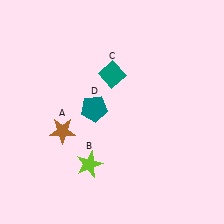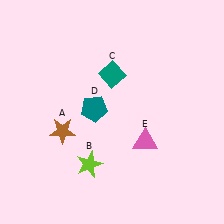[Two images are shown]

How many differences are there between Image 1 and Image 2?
There is 1 difference between the two images.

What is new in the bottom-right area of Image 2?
A pink triangle (E) was added in the bottom-right area of Image 2.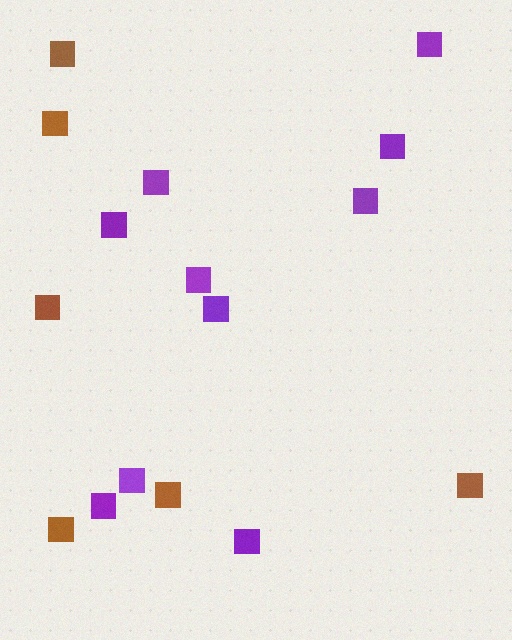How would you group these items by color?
There are 2 groups: one group of brown squares (6) and one group of purple squares (10).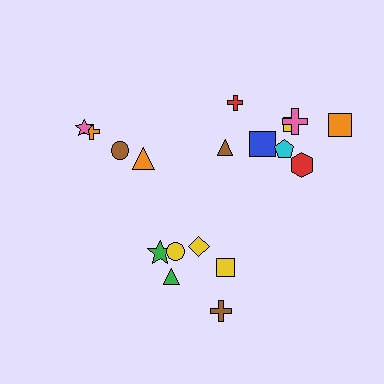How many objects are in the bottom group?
There are 6 objects.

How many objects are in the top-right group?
There are 8 objects.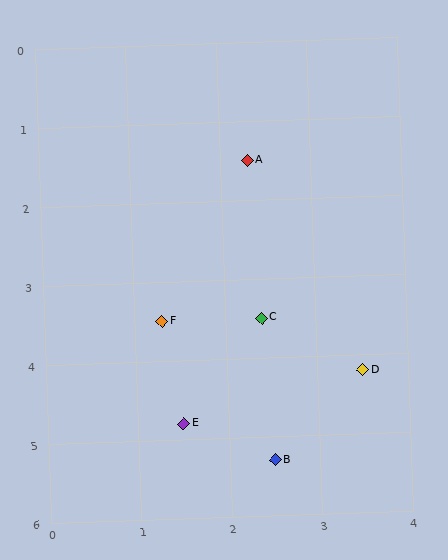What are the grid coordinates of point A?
Point A is at approximately (2.3, 1.5).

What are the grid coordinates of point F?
Point F is at approximately (1.3, 3.5).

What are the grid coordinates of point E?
Point E is at approximately (1.5, 4.8).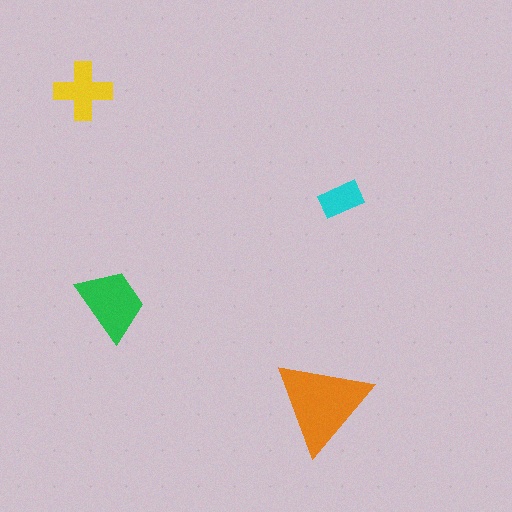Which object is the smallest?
The cyan rectangle.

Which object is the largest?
The orange triangle.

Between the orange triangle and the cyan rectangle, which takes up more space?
The orange triangle.